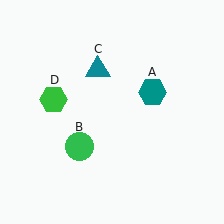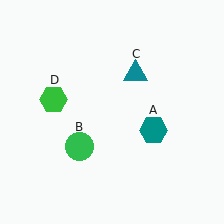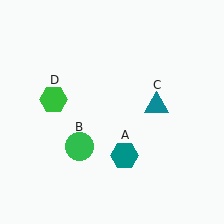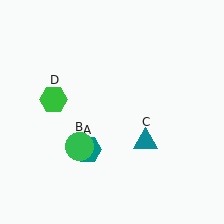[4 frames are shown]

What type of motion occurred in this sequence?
The teal hexagon (object A), teal triangle (object C) rotated clockwise around the center of the scene.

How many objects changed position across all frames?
2 objects changed position: teal hexagon (object A), teal triangle (object C).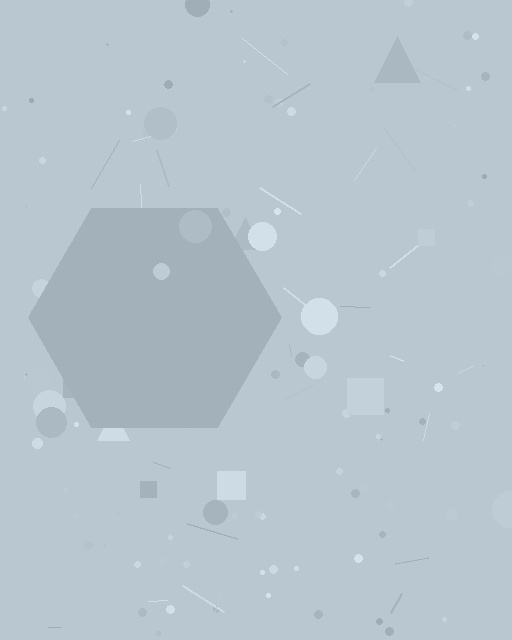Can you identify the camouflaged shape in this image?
The camouflaged shape is a hexagon.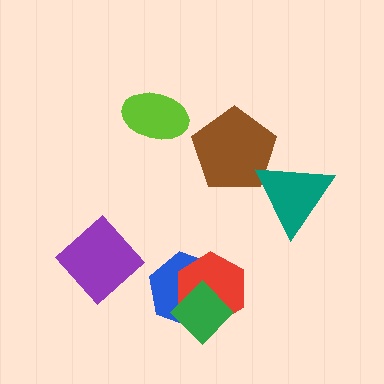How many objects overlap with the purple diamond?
0 objects overlap with the purple diamond.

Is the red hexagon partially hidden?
Yes, it is partially covered by another shape.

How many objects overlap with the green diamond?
2 objects overlap with the green diamond.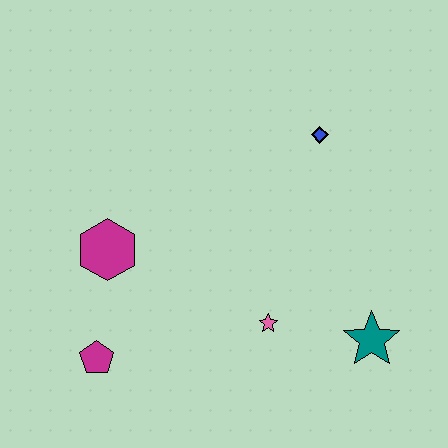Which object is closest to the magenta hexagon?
The magenta pentagon is closest to the magenta hexagon.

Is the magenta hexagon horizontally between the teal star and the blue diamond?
No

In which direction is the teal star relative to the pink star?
The teal star is to the right of the pink star.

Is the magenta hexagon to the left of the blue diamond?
Yes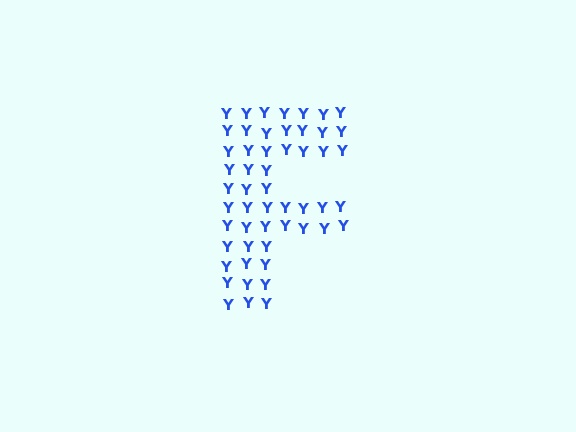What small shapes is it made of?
It is made of small letter Y's.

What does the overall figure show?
The overall figure shows the letter F.